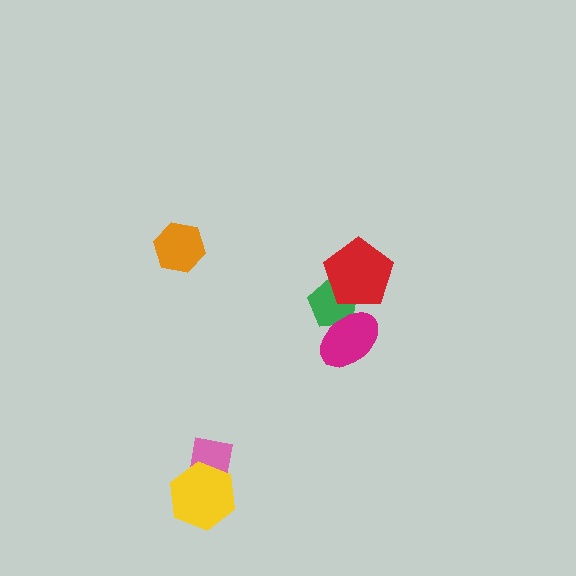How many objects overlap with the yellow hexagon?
1 object overlaps with the yellow hexagon.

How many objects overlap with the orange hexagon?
0 objects overlap with the orange hexagon.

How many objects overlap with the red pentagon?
1 object overlaps with the red pentagon.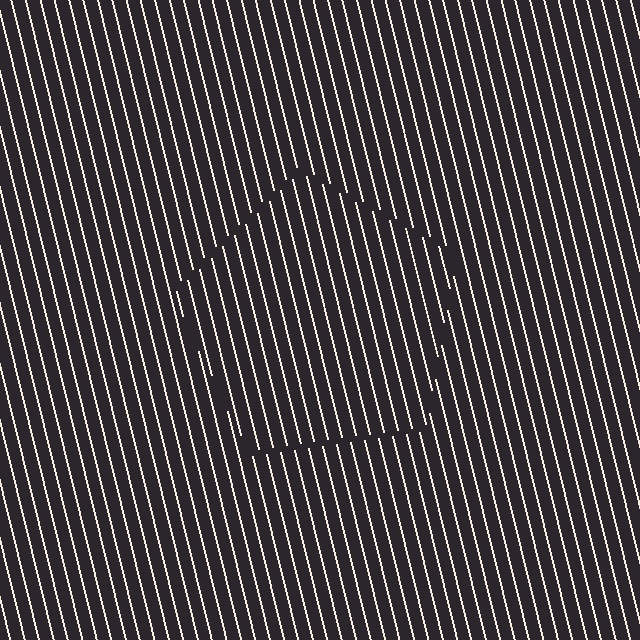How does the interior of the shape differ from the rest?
The interior of the shape contains the same grating, shifted by half a period — the contour is defined by the phase discontinuity where line-ends from the inner and outer gratings abut.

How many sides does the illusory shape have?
5 sides — the line-ends trace a pentagon.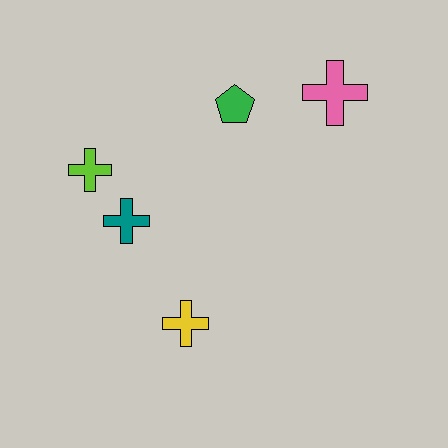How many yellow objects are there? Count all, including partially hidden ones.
There is 1 yellow object.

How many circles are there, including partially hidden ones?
There are no circles.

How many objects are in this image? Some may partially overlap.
There are 5 objects.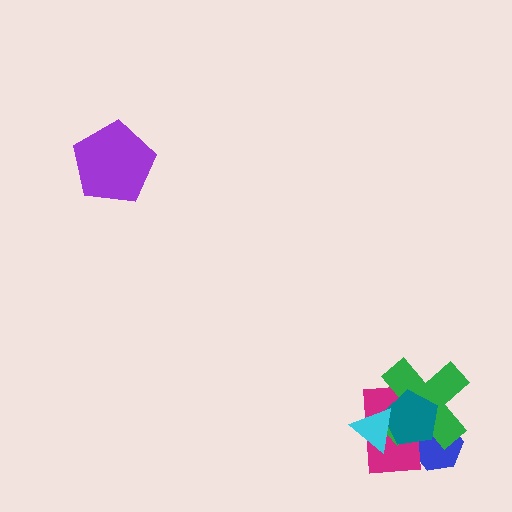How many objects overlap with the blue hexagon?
3 objects overlap with the blue hexagon.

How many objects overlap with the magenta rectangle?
4 objects overlap with the magenta rectangle.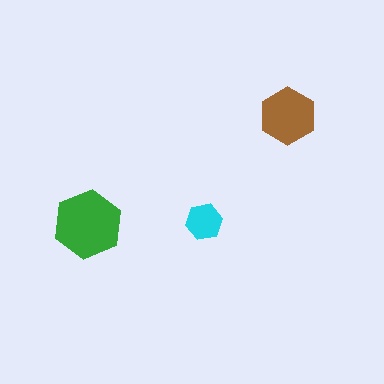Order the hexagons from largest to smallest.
the green one, the brown one, the cyan one.